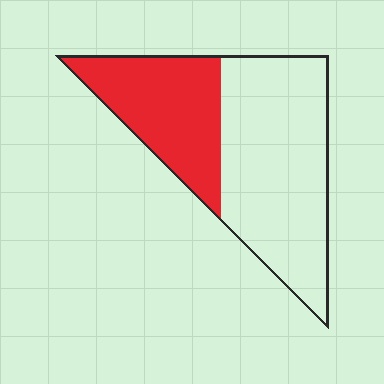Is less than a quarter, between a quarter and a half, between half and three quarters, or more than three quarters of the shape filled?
Between a quarter and a half.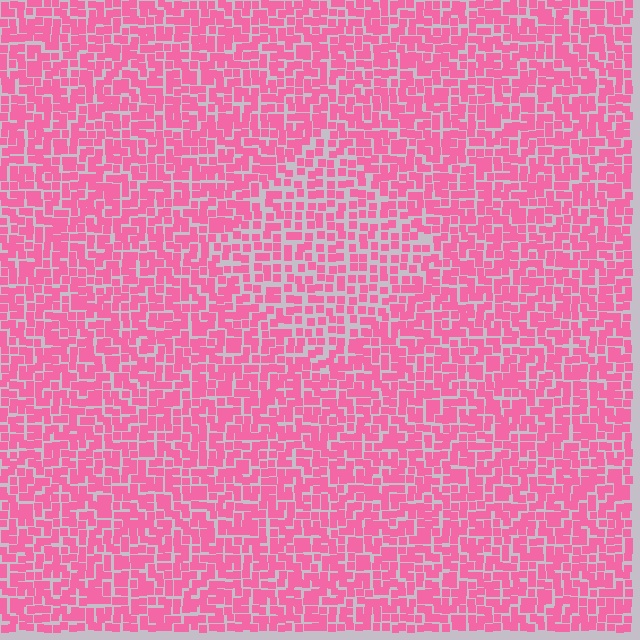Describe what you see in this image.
The image contains small pink elements arranged at two different densities. A diamond-shaped region is visible where the elements are less densely packed than the surrounding area.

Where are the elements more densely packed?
The elements are more densely packed outside the diamond boundary.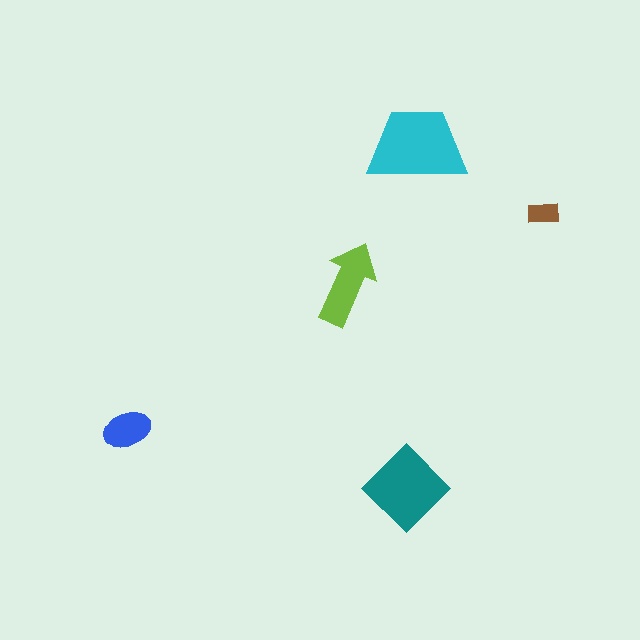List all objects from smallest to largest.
The brown rectangle, the blue ellipse, the lime arrow, the teal diamond, the cyan trapezoid.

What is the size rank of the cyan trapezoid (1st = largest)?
1st.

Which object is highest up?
The cyan trapezoid is topmost.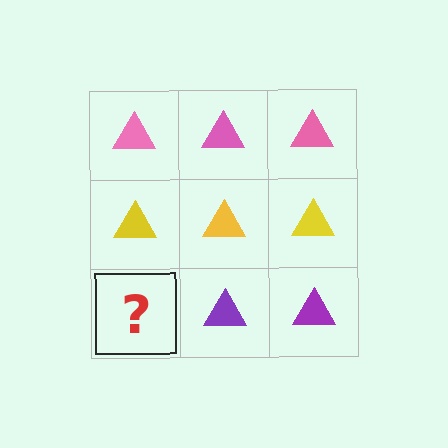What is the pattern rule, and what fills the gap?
The rule is that each row has a consistent color. The gap should be filled with a purple triangle.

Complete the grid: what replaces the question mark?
The question mark should be replaced with a purple triangle.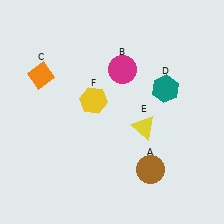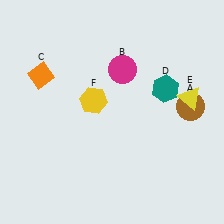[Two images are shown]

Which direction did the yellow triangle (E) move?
The yellow triangle (E) moved right.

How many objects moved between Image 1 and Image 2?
2 objects moved between the two images.